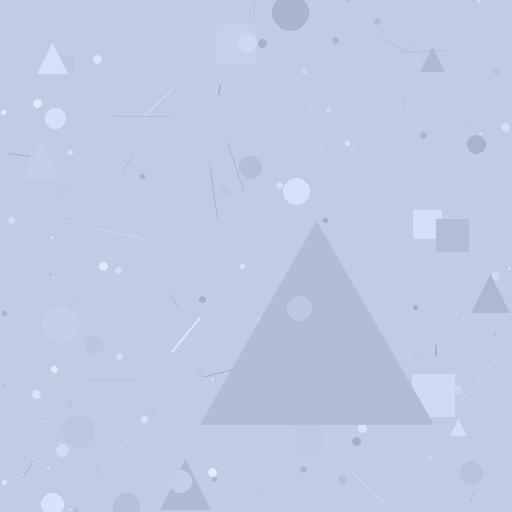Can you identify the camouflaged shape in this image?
The camouflaged shape is a triangle.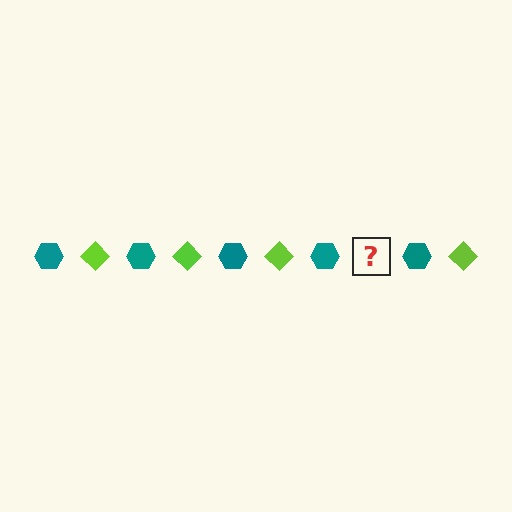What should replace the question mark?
The question mark should be replaced with a lime diamond.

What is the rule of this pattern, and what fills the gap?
The rule is that the pattern alternates between teal hexagon and lime diamond. The gap should be filled with a lime diamond.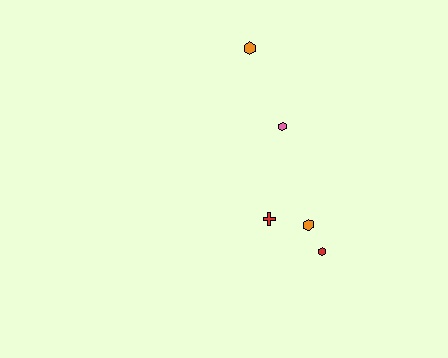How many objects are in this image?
There are 5 objects.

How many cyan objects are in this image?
There are no cyan objects.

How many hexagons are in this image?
There are 4 hexagons.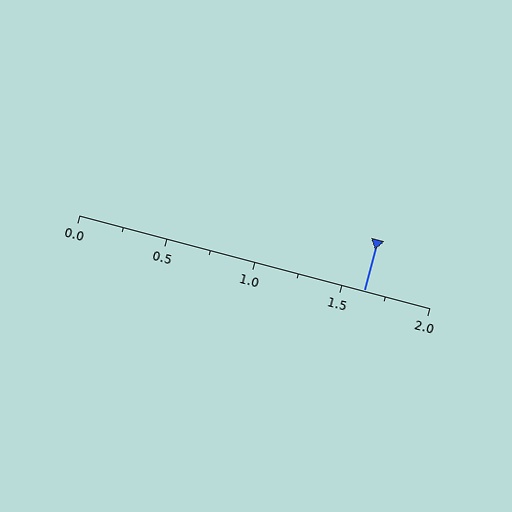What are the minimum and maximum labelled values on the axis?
The axis runs from 0.0 to 2.0.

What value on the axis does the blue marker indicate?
The marker indicates approximately 1.62.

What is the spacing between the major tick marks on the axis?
The major ticks are spaced 0.5 apart.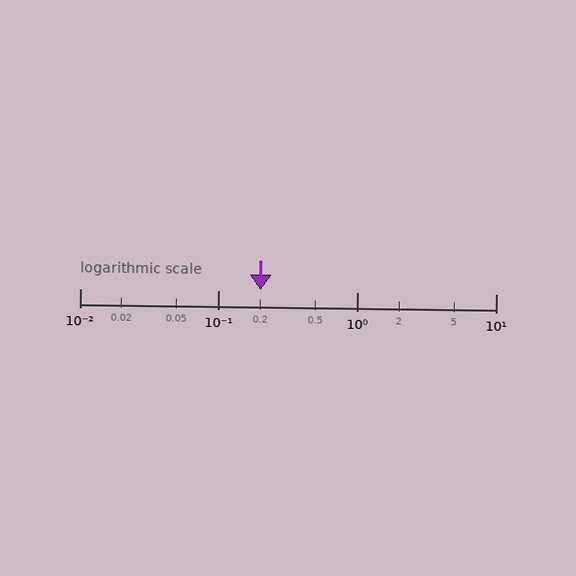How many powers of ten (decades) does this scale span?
The scale spans 3 decades, from 0.01 to 10.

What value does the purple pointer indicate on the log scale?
The pointer indicates approximately 0.2.